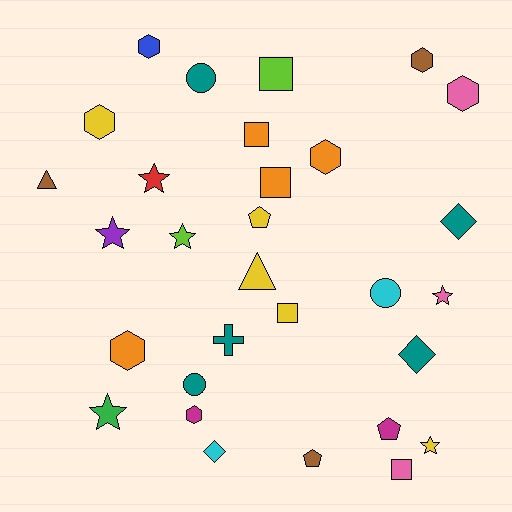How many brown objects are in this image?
There are 3 brown objects.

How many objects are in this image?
There are 30 objects.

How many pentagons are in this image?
There are 3 pentagons.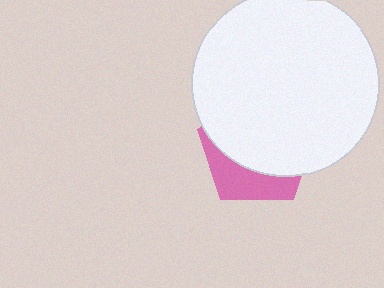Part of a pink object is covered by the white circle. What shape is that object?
It is a pentagon.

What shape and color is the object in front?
The object in front is a white circle.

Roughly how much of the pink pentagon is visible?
A small part of it is visible (roughly 31%).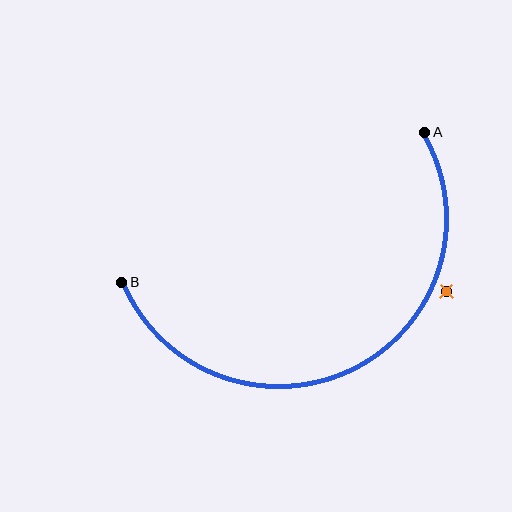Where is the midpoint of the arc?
The arc midpoint is the point on the curve farthest from the straight line joining A and B. It sits below that line.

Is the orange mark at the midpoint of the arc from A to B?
No — the orange mark does not lie on the arc at all. It sits slightly outside the curve.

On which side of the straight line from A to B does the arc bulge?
The arc bulges below the straight line connecting A and B.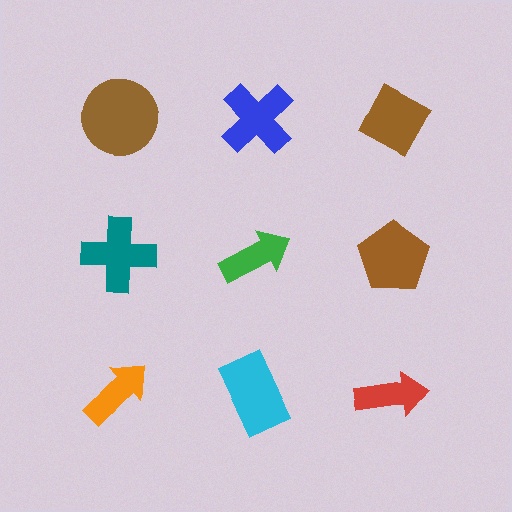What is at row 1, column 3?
A brown diamond.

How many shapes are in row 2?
3 shapes.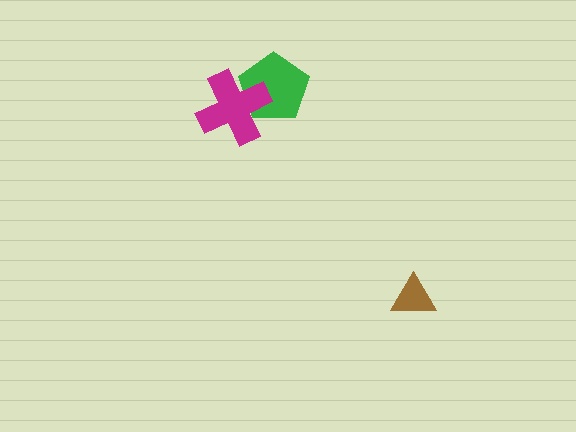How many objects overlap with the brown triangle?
0 objects overlap with the brown triangle.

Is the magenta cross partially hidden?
No, no other shape covers it.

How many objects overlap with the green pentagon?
1 object overlaps with the green pentagon.